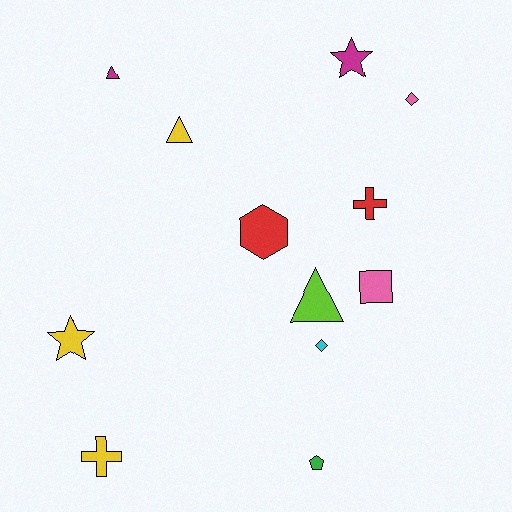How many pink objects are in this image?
There are 2 pink objects.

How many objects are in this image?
There are 12 objects.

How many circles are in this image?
There are no circles.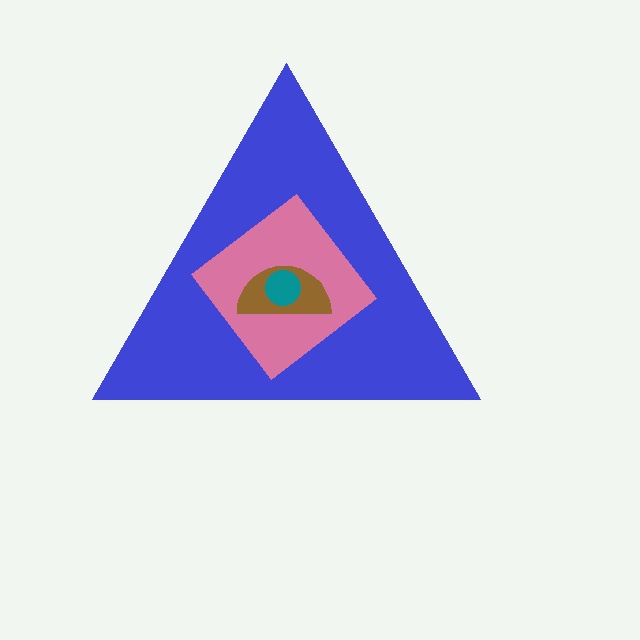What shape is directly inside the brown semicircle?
The teal circle.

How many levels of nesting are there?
4.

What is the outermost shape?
The blue triangle.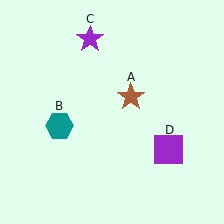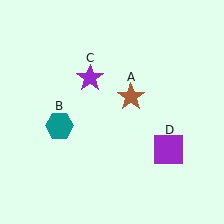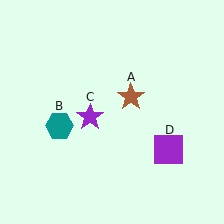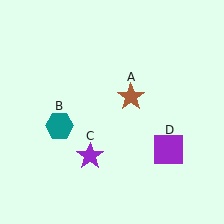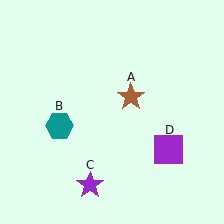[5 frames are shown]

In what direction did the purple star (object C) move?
The purple star (object C) moved down.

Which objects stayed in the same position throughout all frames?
Brown star (object A) and teal hexagon (object B) and purple square (object D) remained stationary.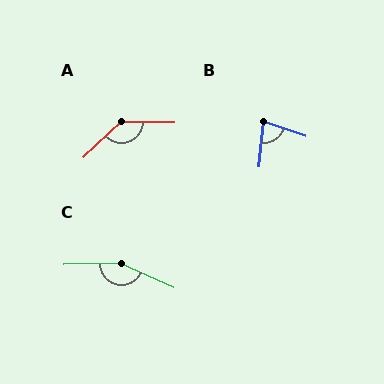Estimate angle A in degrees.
Approximately 136 degrees.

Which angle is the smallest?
B, at approximately 77 degrees.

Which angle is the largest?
C, at approximately 155 degrees.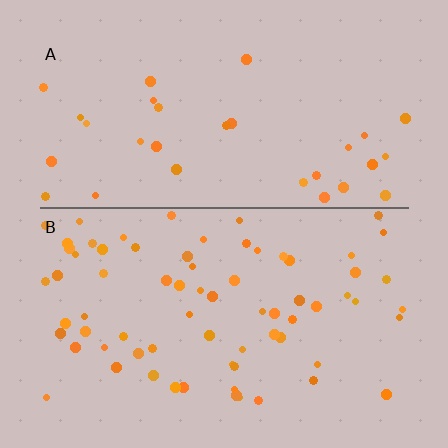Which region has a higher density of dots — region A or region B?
B (the bottom).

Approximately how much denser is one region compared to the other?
Approximately 2.3× — region B over region A.